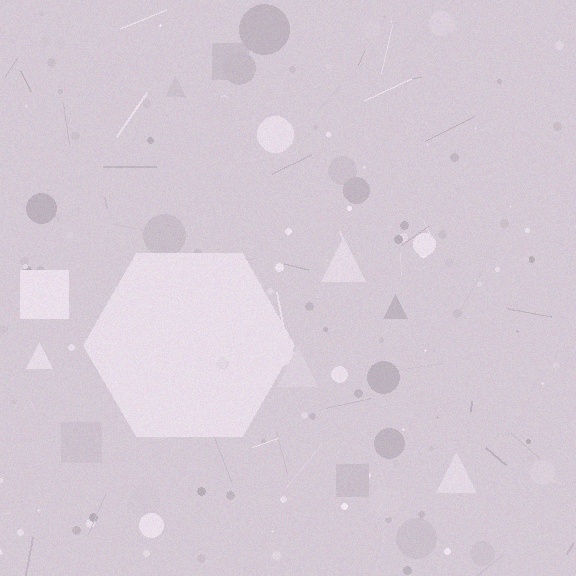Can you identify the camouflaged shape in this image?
The camouflaged shape is a hexagon.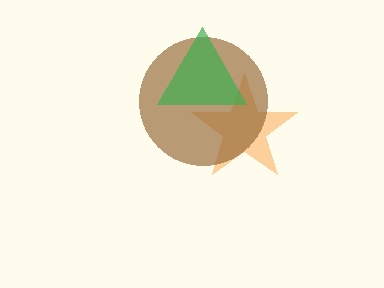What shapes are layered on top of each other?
The layered shapes are: an orange star, a brown circle, a green triangle.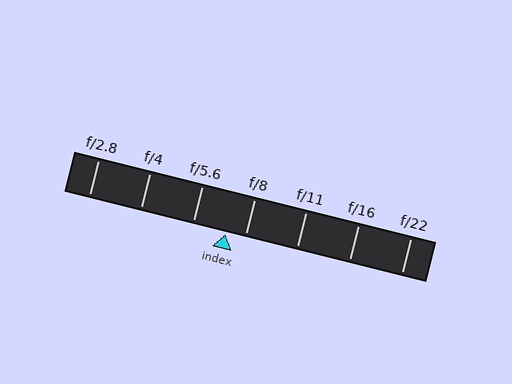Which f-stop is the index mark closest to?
The index mark is closest to f/8.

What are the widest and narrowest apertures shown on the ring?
The widest aperture shown is f/2.8 and the narrowest is f/22.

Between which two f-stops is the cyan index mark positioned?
The index mark is between f/5.6 and f/8.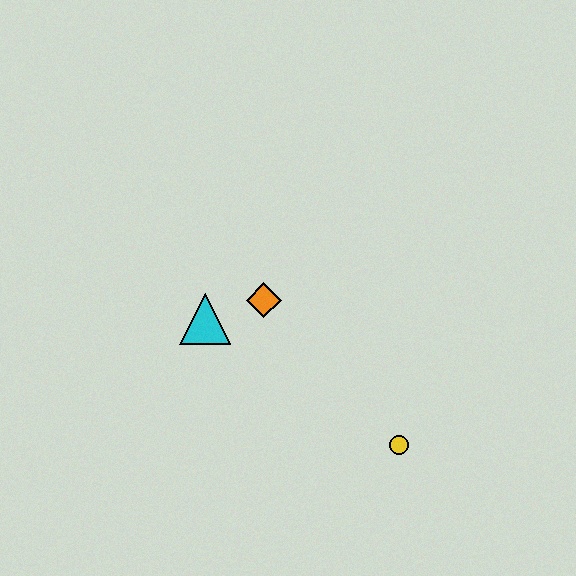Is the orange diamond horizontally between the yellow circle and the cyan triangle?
Yes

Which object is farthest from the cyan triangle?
The yellow circle is farthest from the cyan triangle.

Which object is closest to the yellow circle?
The orange diamond is closest to the yellow circle.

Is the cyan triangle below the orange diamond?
Yes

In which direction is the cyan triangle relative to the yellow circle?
The cyan triangle is to the left of the yellow circle.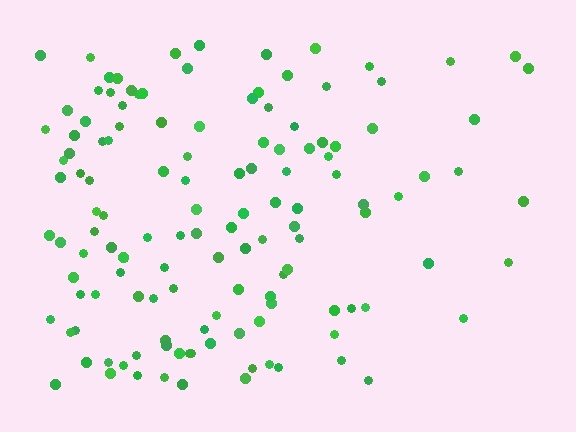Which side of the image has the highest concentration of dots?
The left.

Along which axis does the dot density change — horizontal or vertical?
Horizontal.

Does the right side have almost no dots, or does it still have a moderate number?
Still a moderate number, just noticeably fewer than the left.